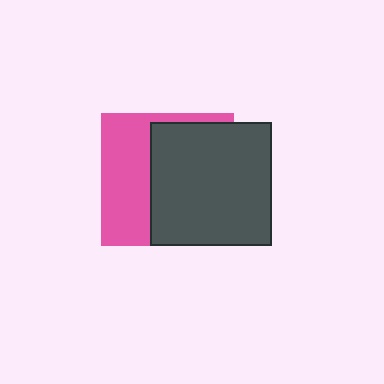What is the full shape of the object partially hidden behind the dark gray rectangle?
The partially hidden object is a pink square.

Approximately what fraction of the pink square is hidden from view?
Roughly 60% of the pink square is hidden behind the dark gray rectangle.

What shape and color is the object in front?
The object in front is a dark gray rectangle.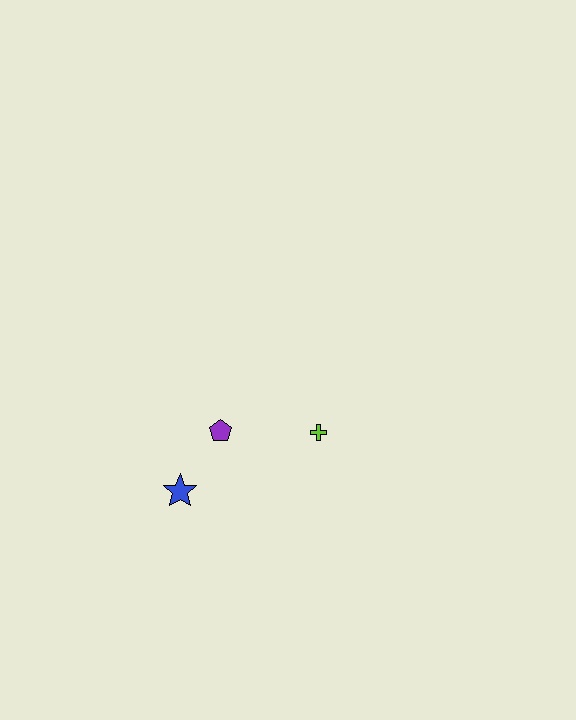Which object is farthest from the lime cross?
The blue star is farthest from the lime cross.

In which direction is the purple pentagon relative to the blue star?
The purple pentagon is above the blue star.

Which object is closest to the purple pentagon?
The blue star is closest to the purple pentagon.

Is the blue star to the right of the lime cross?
No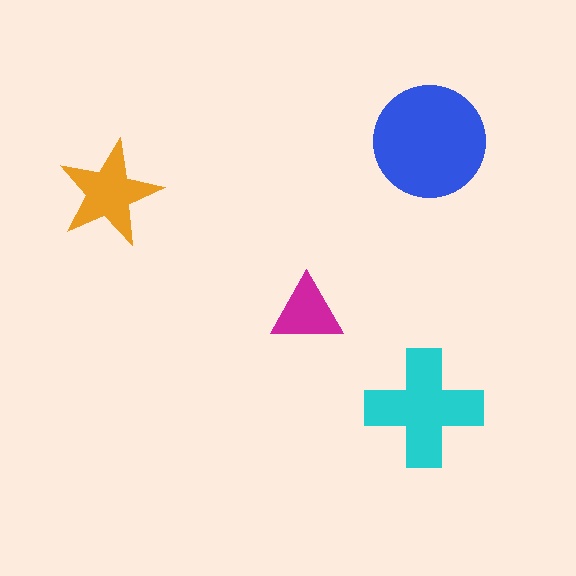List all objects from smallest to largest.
The magenta triangle, the orange star, the cyan cross, the blue circle.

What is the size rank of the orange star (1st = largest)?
3rd.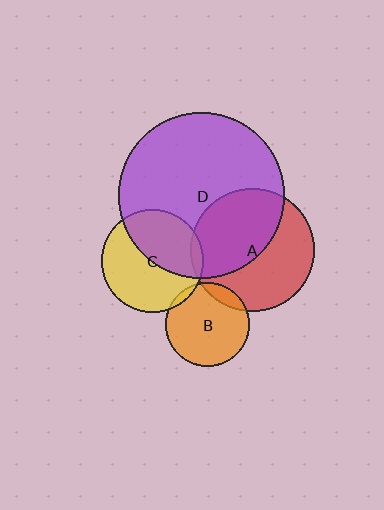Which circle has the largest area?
Circle D (purple).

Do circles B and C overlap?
Yes.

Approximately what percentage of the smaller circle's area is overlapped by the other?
Approximately 5%.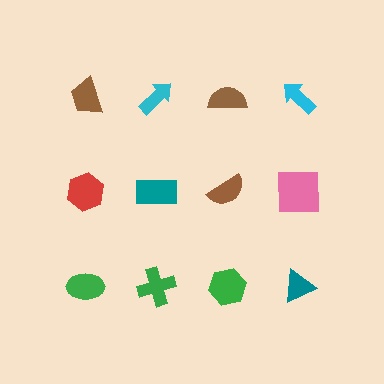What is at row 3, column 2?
A green cross.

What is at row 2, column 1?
A red hexagon.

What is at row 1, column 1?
A brown trapezoid.